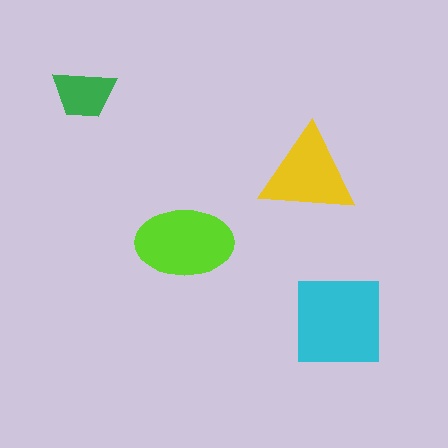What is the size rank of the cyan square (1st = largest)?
1st.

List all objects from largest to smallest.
The cyan square, the lime ellipse, the yellow triangle, the green trapezoid.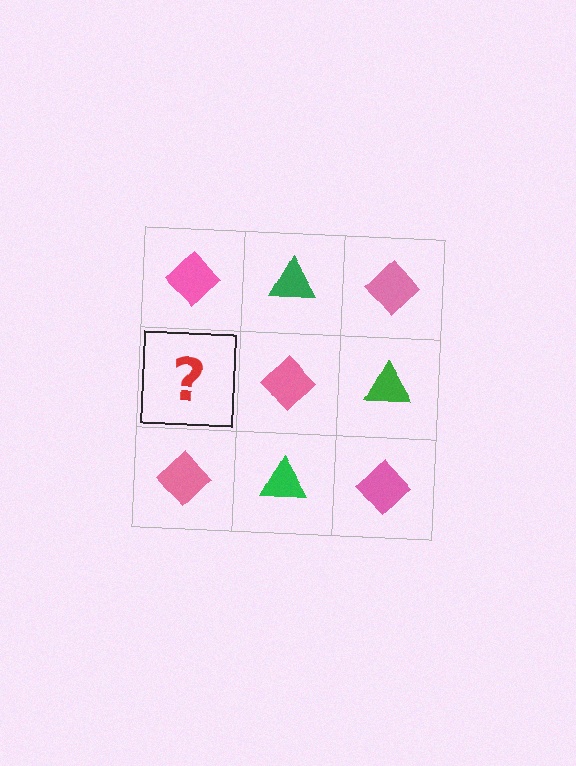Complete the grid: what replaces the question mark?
The question mark should be replaced with a green triangle.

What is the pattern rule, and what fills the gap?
The rule is that it alternates pink diamond and green triangle in a checkerboard pattern. The gap should be filled with a green triangle.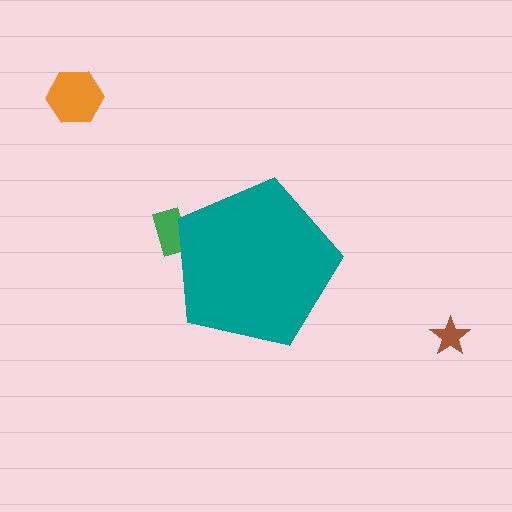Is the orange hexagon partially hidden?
No, the orange hexagon is fully visible.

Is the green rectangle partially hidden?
Yes, the green rectangle is partially hidden behind the teal pentagon.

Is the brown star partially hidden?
No, the brown star is fully visible.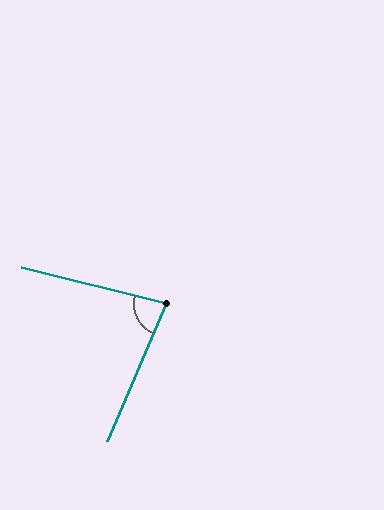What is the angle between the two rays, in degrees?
Approximately 81 degrees.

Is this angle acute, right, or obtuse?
It is acute.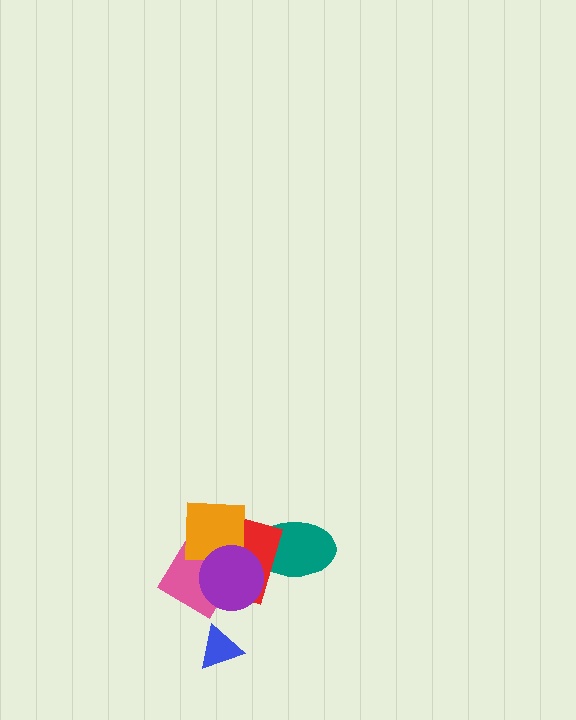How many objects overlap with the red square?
4 objects overlap with the red square.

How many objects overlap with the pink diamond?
3 objects overlap with the pink diamond.